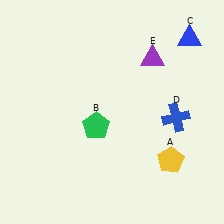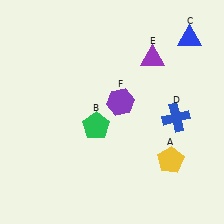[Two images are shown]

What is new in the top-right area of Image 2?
A purple hexagon (F) was added in the top-right area of Image 2.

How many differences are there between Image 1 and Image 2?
There is 1 difference between the two images.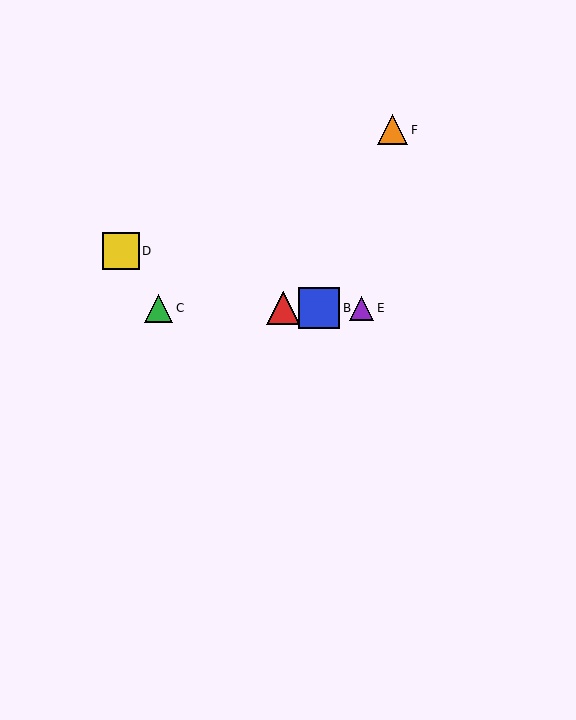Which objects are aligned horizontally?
Objects A, B, C, E are aligned horizontally.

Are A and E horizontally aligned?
Yes, both are at y≈308.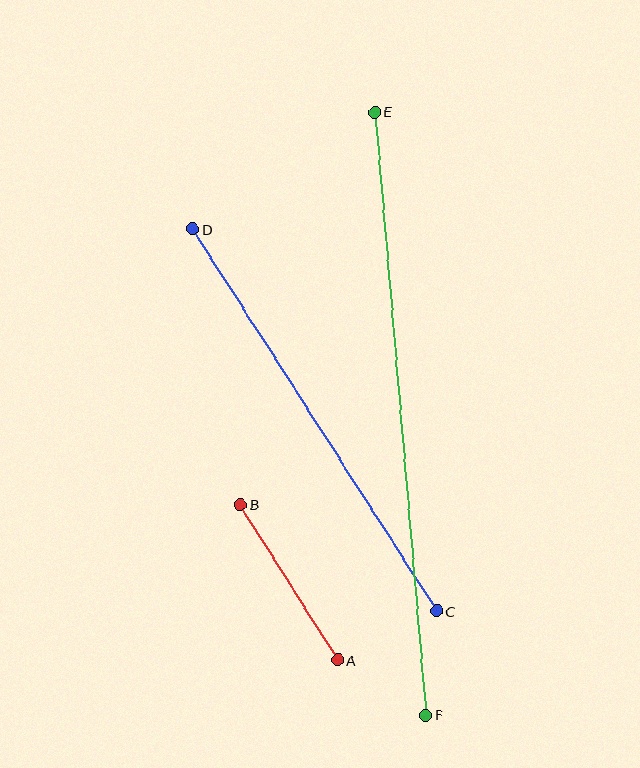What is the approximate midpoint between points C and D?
The midpoint is at approximately (315, 420) pixels.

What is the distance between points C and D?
The distance is approximately 453 pixels.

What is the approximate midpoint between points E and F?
The midpoint is at approximately (401, 414) pixels.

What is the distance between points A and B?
The distance is approximately 183 pixels.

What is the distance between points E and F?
The distance is approximately 606 pixels.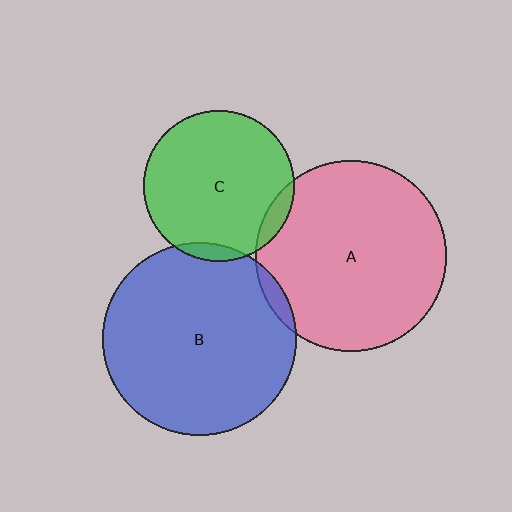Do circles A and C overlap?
Yes.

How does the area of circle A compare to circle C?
Approximately 1.6 times.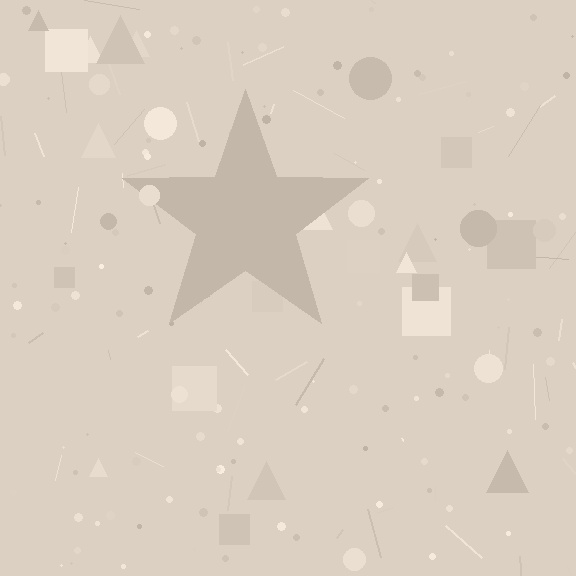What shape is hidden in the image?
A star is hidden in the image.